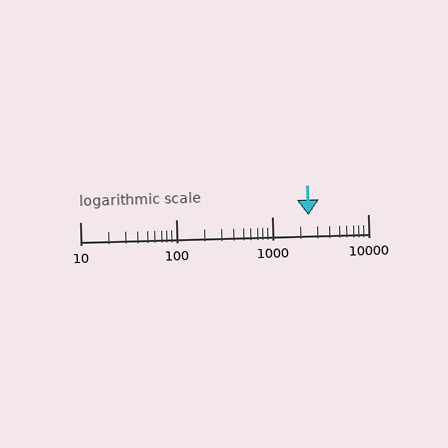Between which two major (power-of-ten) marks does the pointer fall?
The pointer is between 1000 and 10000.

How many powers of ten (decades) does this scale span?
The scale spans 3 decades, from 10 to 10000.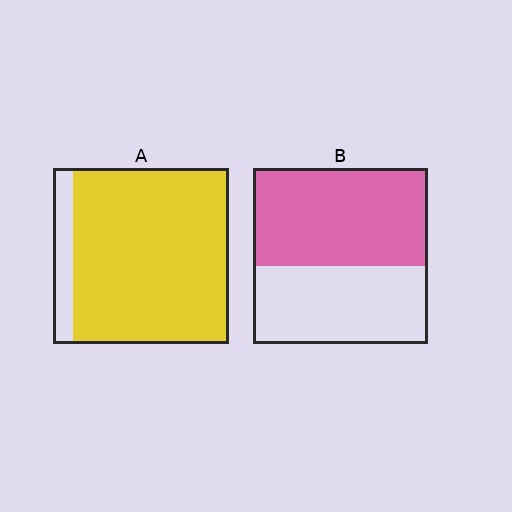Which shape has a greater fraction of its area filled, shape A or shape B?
Shape A.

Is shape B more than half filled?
Yes.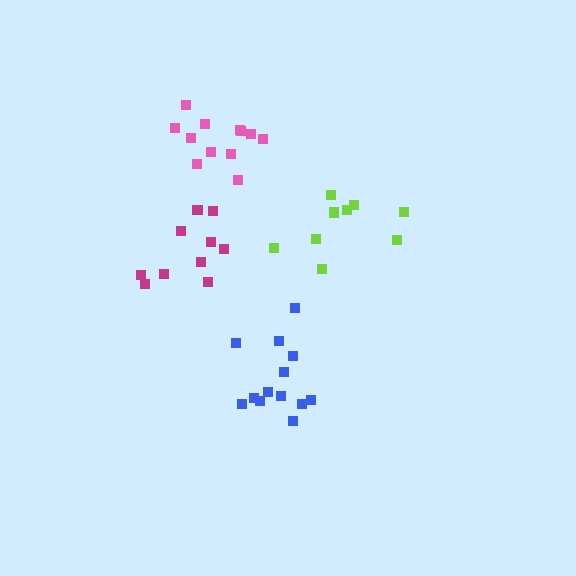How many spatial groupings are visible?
There are 4 spatial groupings.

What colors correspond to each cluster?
The clusters are colored: blue, pink, magenta, lime.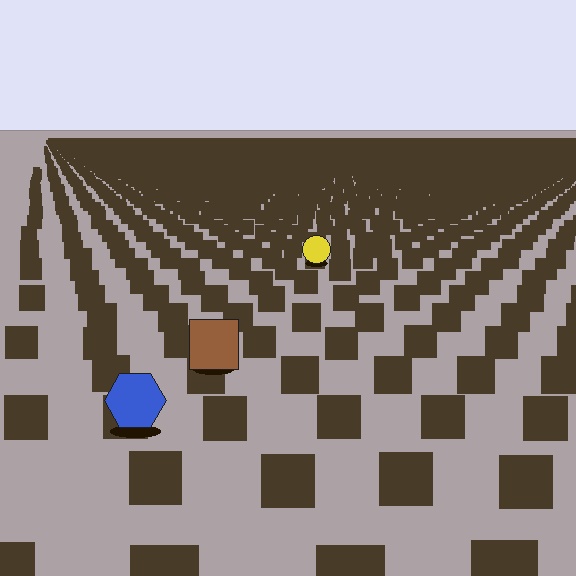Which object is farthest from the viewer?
The yellow circle is farthest from the viewer. It appears smaller and the ground texture around it is denser.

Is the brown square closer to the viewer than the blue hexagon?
No. The blue hexagon is closer — you can tell from the texture gradient: the ground texture is coarser near it.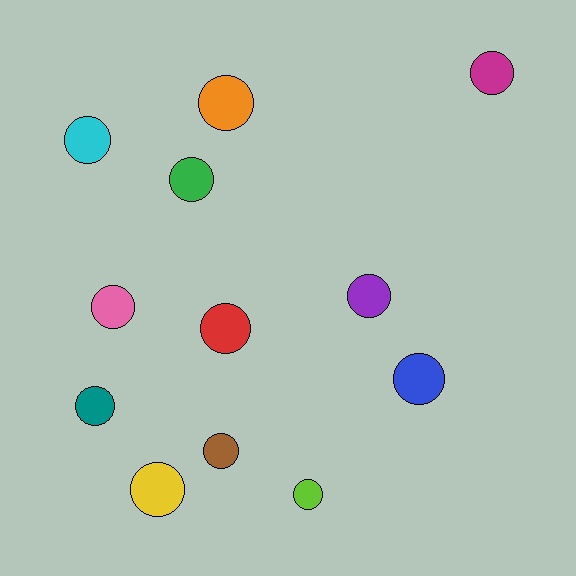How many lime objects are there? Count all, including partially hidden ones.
There is 1 lime object.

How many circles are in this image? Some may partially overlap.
There are 12 circles.